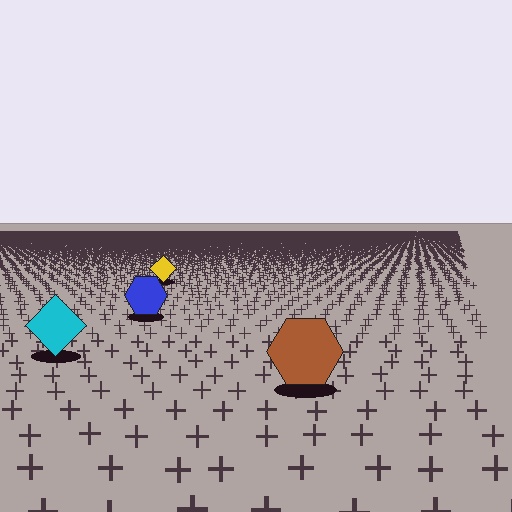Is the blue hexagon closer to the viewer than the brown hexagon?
No. The brown hexagon is closer — you can tell from the texture gradient: the ground texture is coarser near it.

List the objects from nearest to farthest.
From nearest to farthest: the brown hexagon, the cyan diamond, the blue hexagon, the yellow diamond.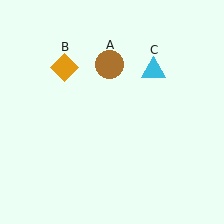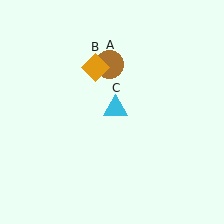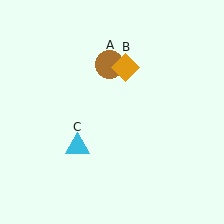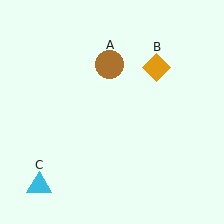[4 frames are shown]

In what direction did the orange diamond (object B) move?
The orange diamond (object B) moved right.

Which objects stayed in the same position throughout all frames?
Brown circle (object A) remained stationary.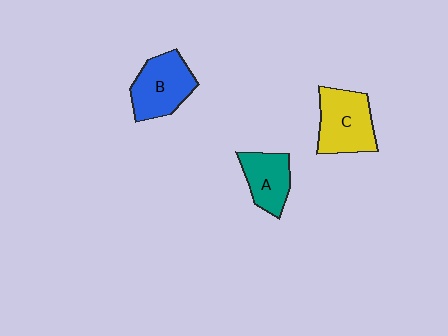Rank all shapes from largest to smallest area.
From largest to smallest: C (yellow), B (blue), A (teal).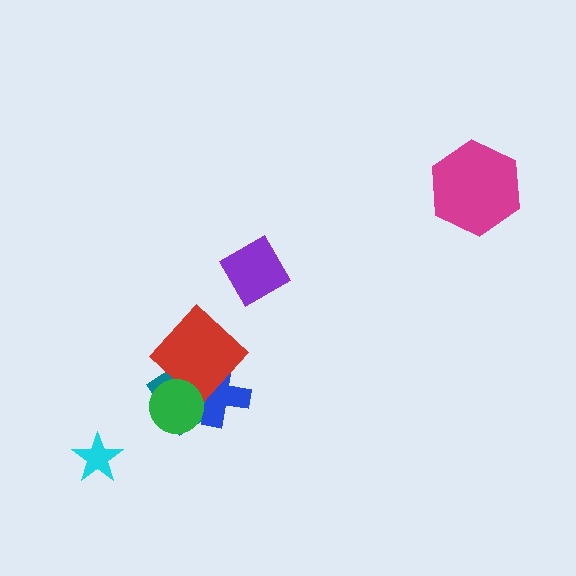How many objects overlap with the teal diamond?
3 objects overlap with the teal diamond.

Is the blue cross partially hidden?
Yes, it is partially covered by another shape.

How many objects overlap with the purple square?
0 objects overlap with the purple square.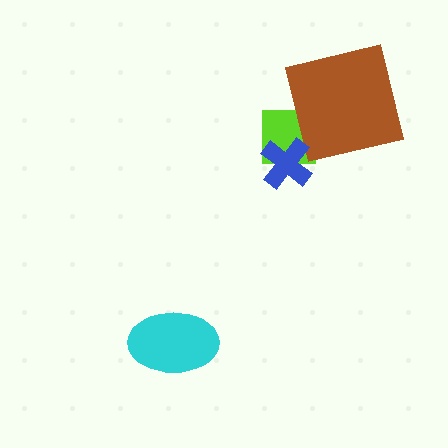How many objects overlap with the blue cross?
1 object overlaps with the blue cross.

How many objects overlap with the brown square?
1 object overlaps with the brown square.